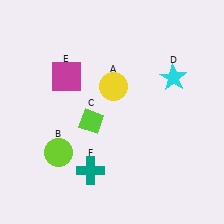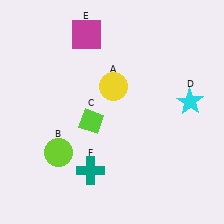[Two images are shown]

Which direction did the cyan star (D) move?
The cyan star (D) moved down.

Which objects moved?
The objects that moved are: the cyan star (D), the magenta square (E).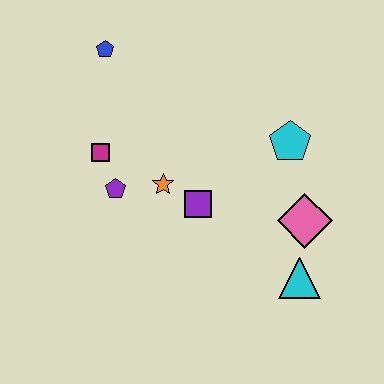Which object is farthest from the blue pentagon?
The cyan triangle is farthest from the blue pentagon.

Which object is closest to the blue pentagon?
The magenta square is closest to the blue pentagon.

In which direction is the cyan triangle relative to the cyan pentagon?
The cyan triangle is below the cyan pentagon.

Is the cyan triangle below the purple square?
Yes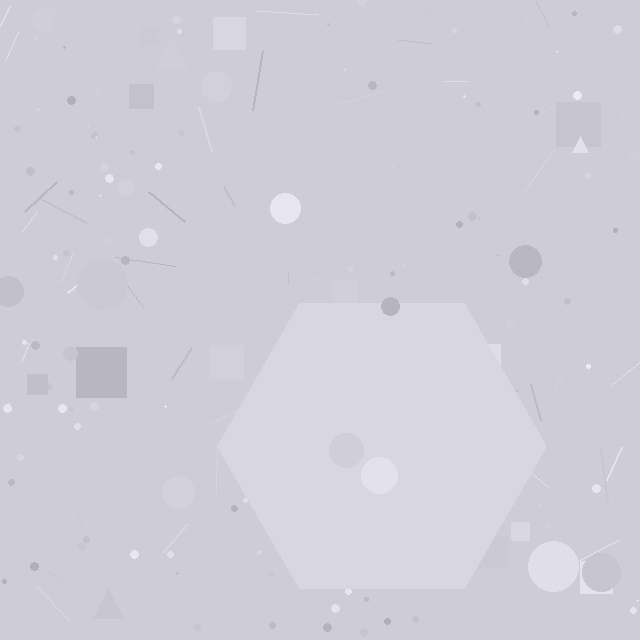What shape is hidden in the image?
A hexagon is hidden in the image.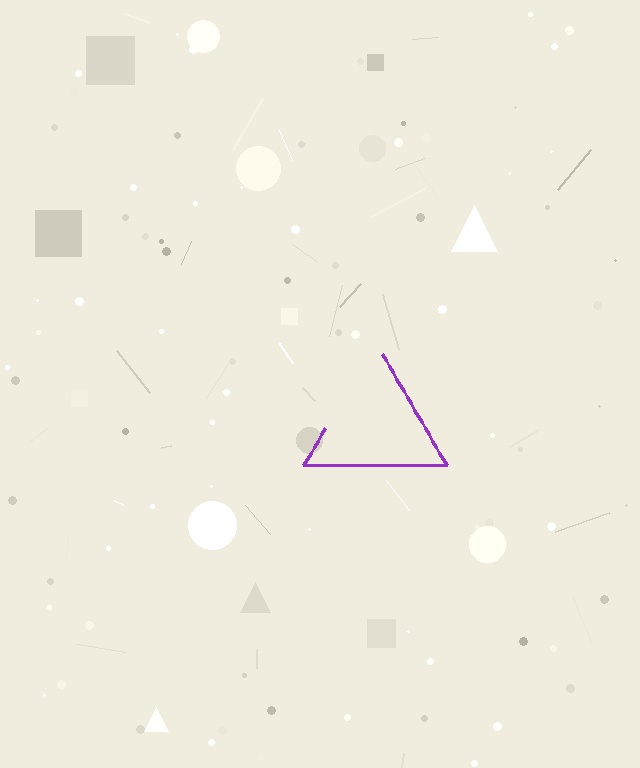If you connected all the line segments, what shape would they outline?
They would outline a triangle.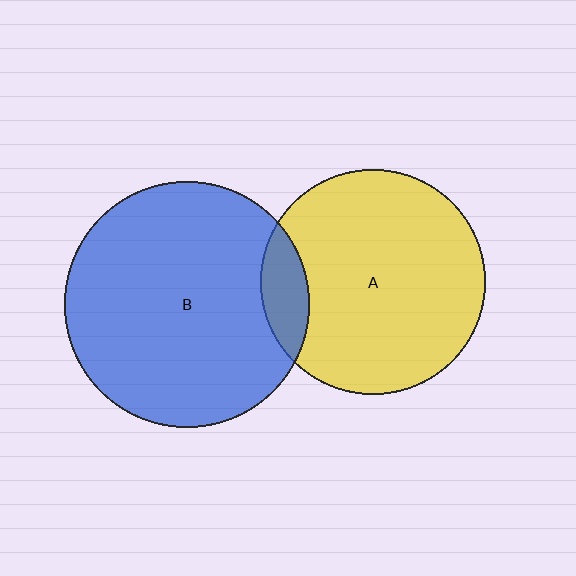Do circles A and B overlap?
Yes.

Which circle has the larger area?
Circle B (blue).